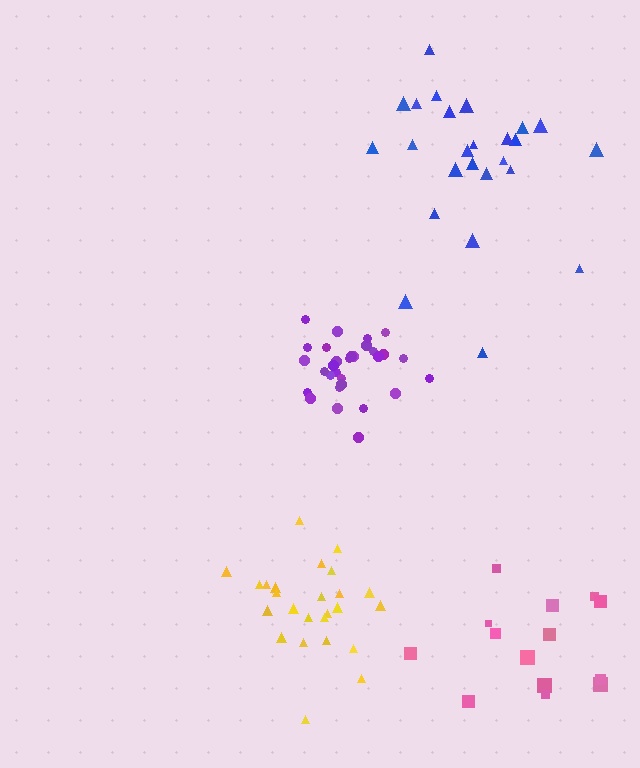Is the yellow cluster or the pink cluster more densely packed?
Yellow.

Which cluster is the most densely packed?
Purple.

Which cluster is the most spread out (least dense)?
Pink.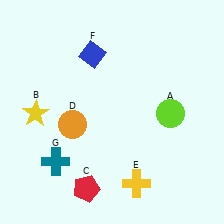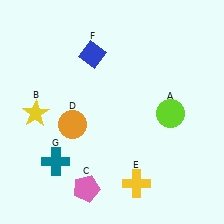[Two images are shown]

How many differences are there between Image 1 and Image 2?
There is 1 difference between the two images.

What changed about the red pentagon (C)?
In Image 1, C is red. In Image 2, it changed to pink.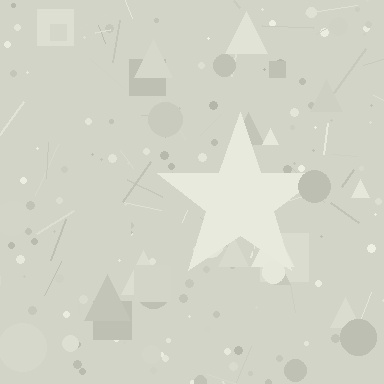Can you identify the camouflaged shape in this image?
The camouflaged shape is a star.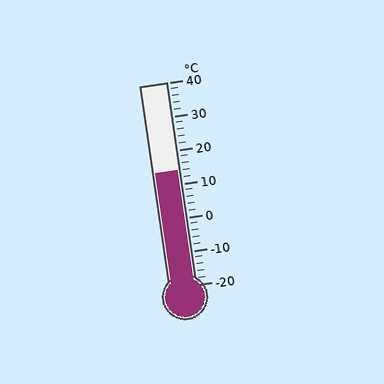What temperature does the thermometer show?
The thermometer shows approximately 14°C.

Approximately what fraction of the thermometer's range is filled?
The thermometer is filled to approximately 55% of its range.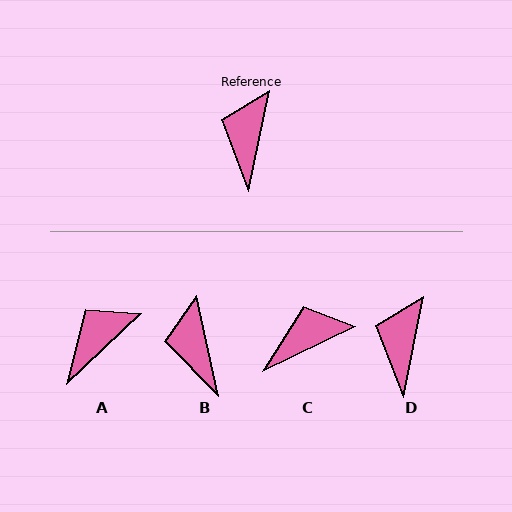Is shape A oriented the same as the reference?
No, it is off by about 35 degrees.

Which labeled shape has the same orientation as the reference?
D.